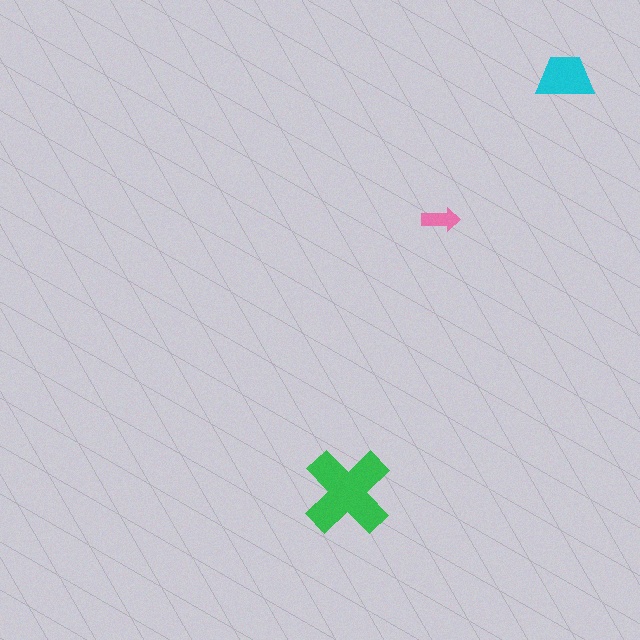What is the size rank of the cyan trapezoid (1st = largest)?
2nd.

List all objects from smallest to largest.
The pink arrow, the cyan trapezoid, the green cross.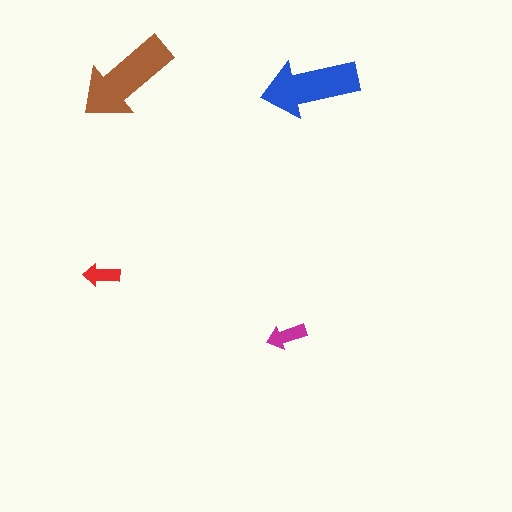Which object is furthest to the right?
The blue arrow is rightmost.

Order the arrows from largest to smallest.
the brown one, the blue one, the magenta one, the red one.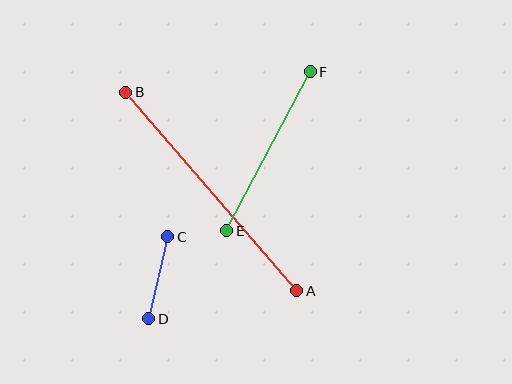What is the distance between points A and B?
The distance is approximately 262 pixels.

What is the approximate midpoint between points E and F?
The midpoint is at approximately (268, 151) pixels.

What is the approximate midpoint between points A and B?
The midpoint is at approximately (211, 192) pixels.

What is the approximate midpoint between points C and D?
The midpoint is at approximately (158, 278) pixels.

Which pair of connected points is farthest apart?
Points A and B are farthest apart.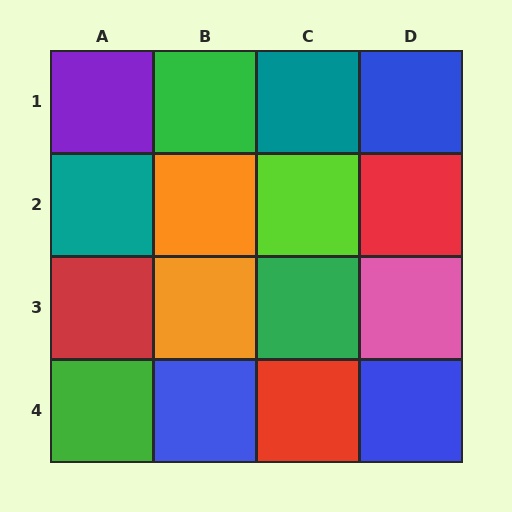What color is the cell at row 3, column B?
Orange.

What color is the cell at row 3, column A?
Red.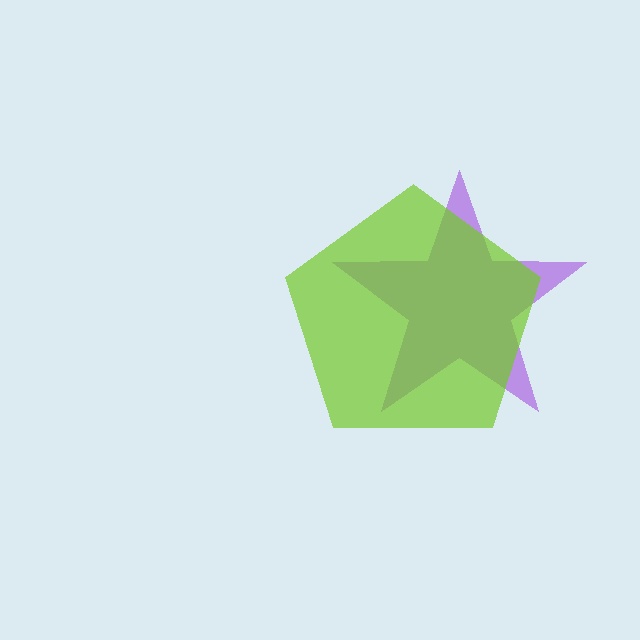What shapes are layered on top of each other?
The layered shapes are: a purple star, a lime pentagon.